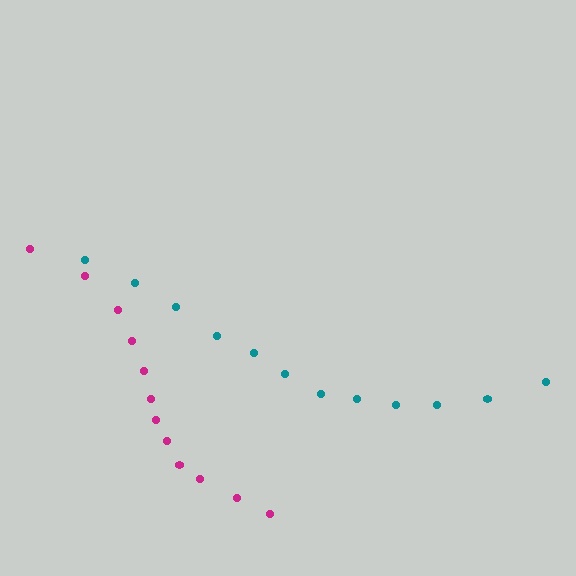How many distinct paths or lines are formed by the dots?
There are 2 distinct paths.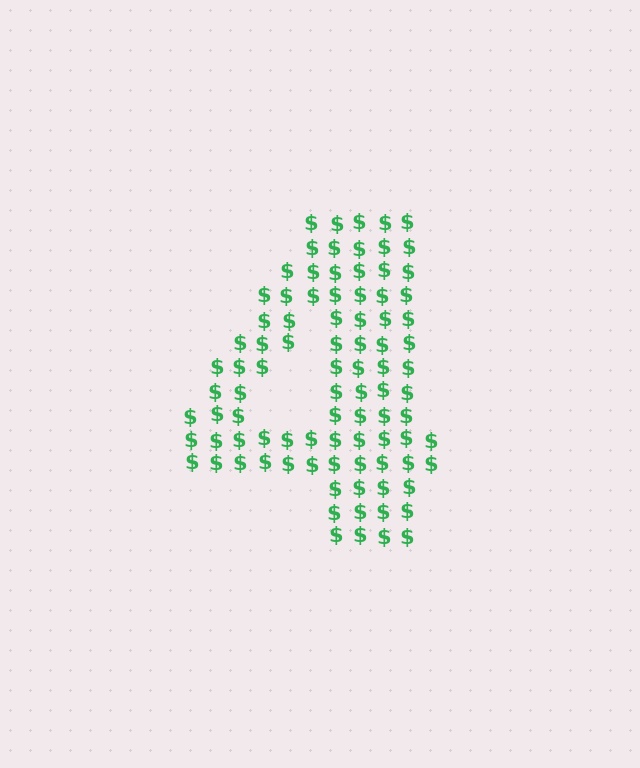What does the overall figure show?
The overall figure shows the digit 4.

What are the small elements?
The small elements are dollar signs.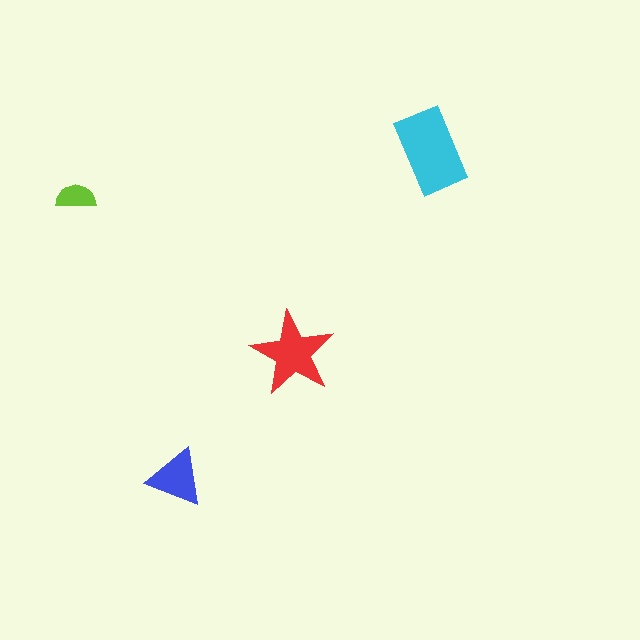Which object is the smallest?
The lime semicircle.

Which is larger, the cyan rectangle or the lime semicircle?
The cyan rectangle.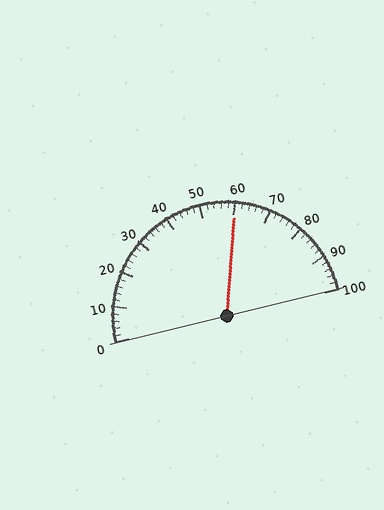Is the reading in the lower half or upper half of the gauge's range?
The reading is in the upper half of the range (0 to 100).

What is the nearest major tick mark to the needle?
The nearest major tick mark is 60.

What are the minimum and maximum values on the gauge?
The gauge ranges from 0 to 100.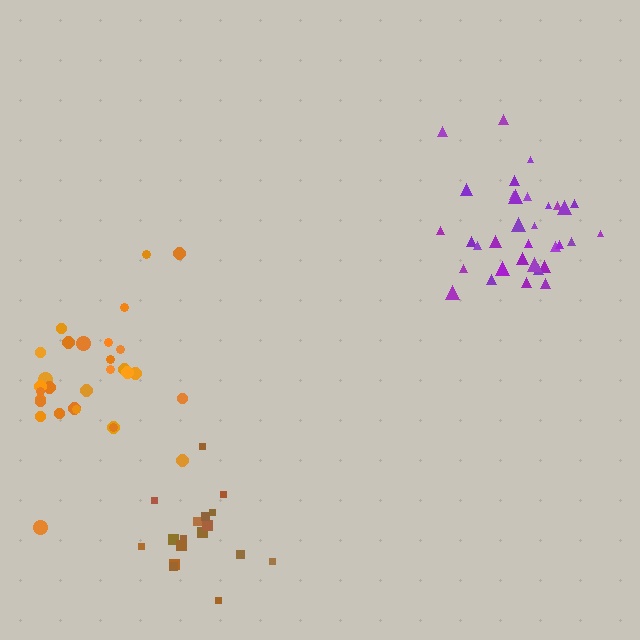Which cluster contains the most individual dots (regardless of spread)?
Purple (33).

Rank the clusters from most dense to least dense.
brown, purple, orange.